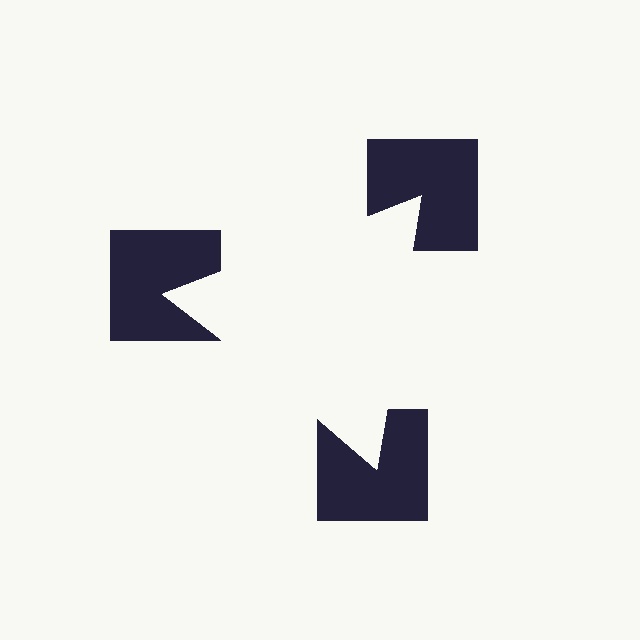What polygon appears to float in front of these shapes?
An illusory triangle — its edges are inferred from the aligned wedge cuts in the notched squares, not physically drawn.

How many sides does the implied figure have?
3 sides.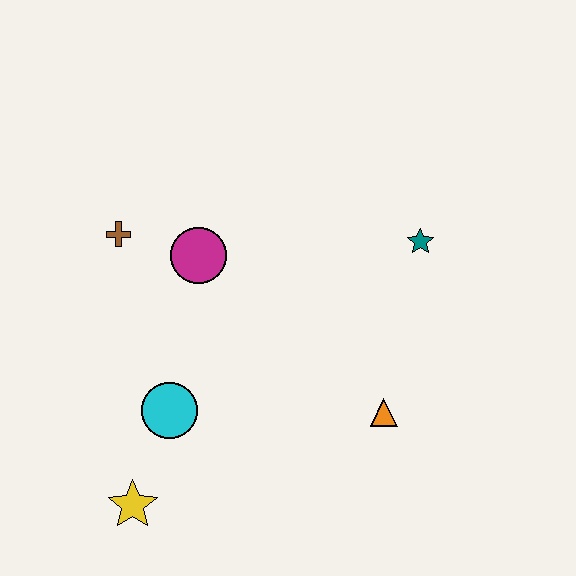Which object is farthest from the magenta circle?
The yellow star is farthest from the magenta circle.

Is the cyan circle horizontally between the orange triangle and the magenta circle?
No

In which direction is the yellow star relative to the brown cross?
The yellow star is below the brown cross.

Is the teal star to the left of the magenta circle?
No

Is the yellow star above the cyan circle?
No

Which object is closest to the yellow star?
The cyan circle is closest to the yellow star.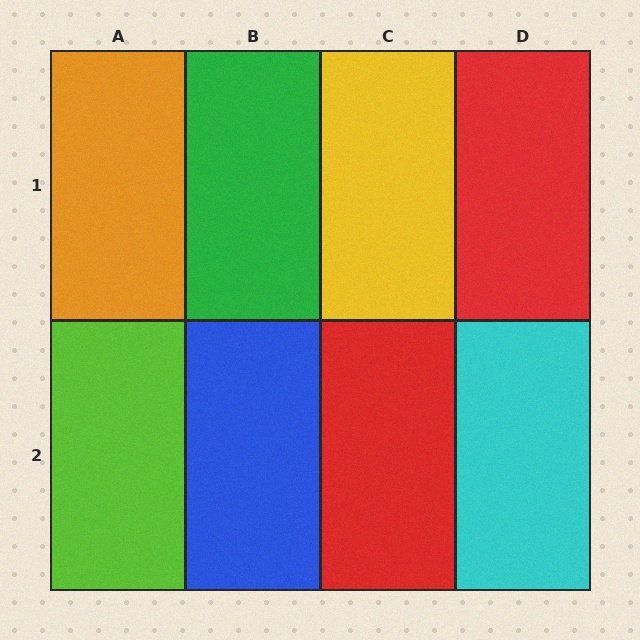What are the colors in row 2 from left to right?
Lime, blue, red, cyan.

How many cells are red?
2 cells are red.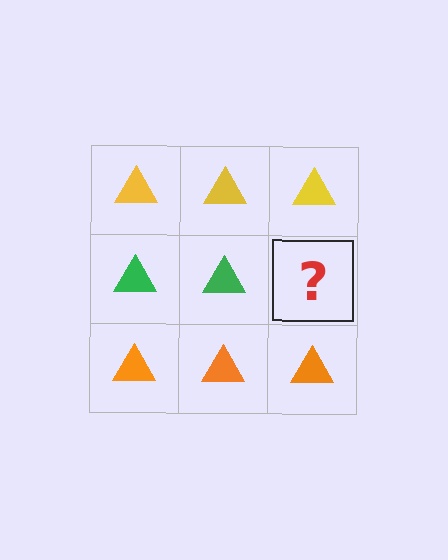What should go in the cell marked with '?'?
The missing cell should contain a green triangle.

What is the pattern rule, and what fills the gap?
The rule is that each row has a consistent color. The gap should be filled with a green triangle.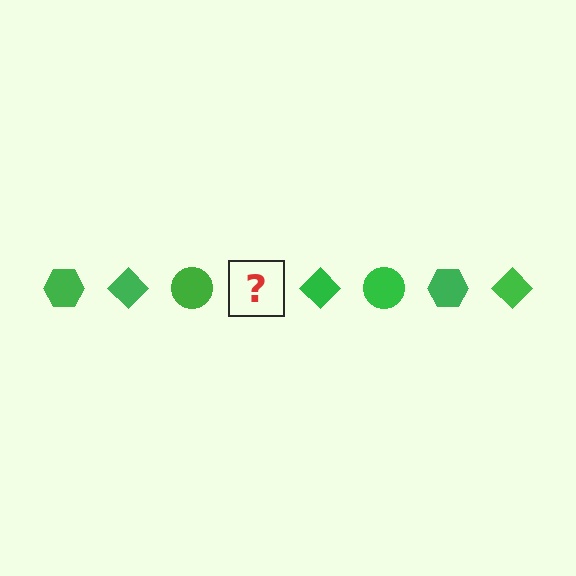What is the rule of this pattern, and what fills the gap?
The rule is that the pattern cycles through hexagon, diamond, circle shapes in green. The gap should be filled with a green hexagon.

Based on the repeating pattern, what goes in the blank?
The blank should be a green hexagon.